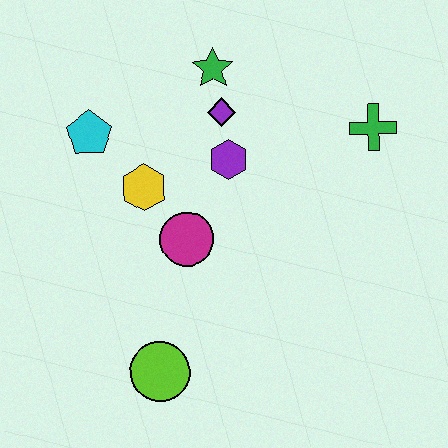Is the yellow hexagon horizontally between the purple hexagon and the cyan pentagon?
Yes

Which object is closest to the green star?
The purple diamond is closest to the green star.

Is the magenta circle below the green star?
Yes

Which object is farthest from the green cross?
The lime circle is farthest from the green cross.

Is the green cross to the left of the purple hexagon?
No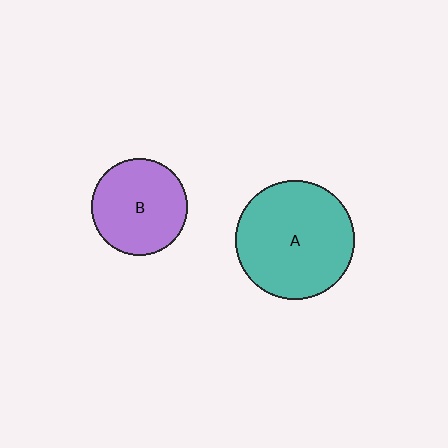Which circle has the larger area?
Circle A (teal).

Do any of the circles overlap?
No, none of the circles overlap.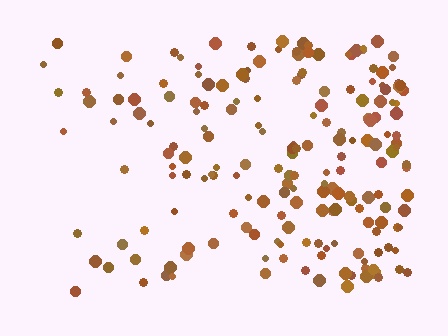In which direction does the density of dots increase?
From left to right, with the right side densest.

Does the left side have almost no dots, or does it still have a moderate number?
Still a moderate number, just noticeably fewer than the right.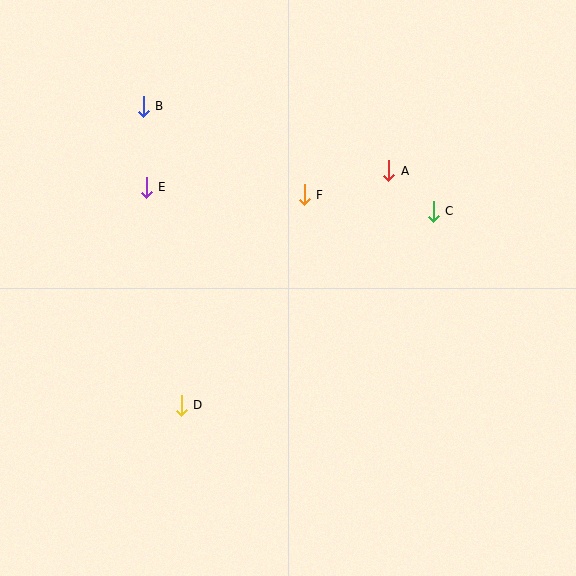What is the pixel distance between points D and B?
The distance between D and B is 301 pixels.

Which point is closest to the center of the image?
Point F at (304, 195) is closest to the center.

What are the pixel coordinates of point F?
Point F is at (304, 195).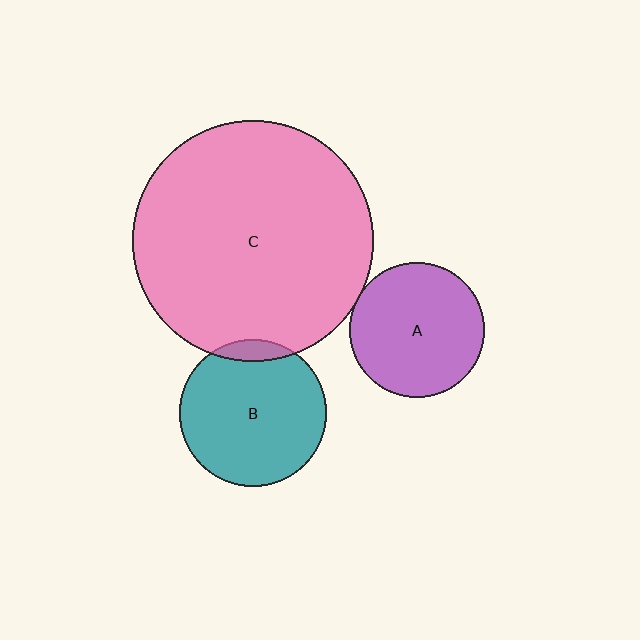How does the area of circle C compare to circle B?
Approximately 2.7 times.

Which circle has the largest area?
Circle C (pink).